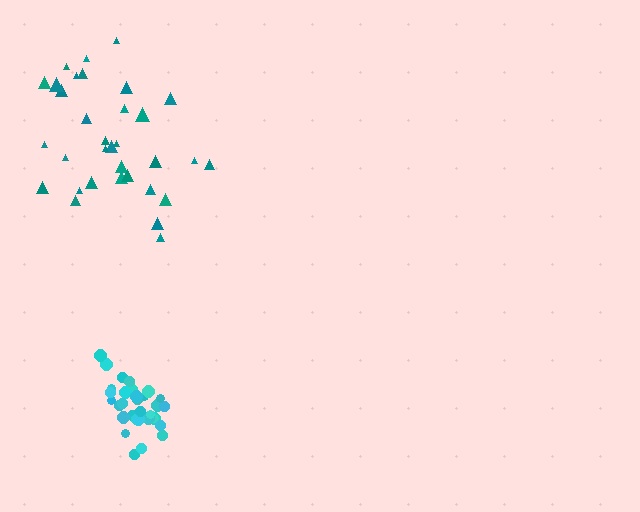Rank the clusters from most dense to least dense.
cyan, teal.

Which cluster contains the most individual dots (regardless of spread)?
Teal (33).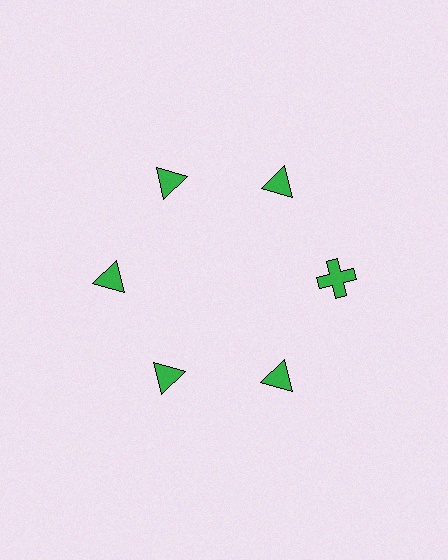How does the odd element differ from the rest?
It has a different shape: cross instead of triangle.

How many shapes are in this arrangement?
There are 6 shapes arranged in a ring pattern.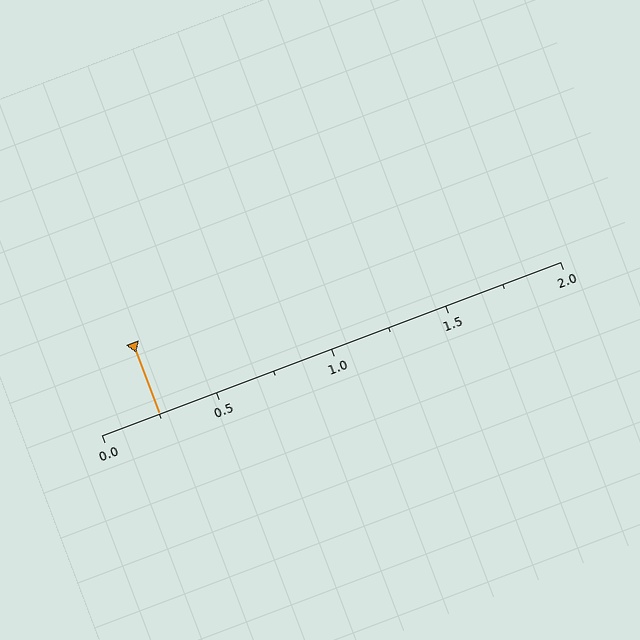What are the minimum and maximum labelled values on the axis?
The axis runs from 0.0 to 2.0.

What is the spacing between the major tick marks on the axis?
The major ticks are spaced 0.5 apart.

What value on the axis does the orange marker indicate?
The marker indicates approximately 0.25.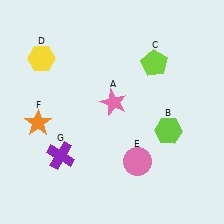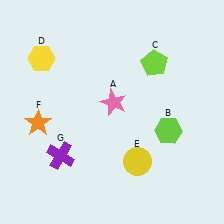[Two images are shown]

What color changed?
The circle (E) changed from pink in Image 1 to yellow in Image 2.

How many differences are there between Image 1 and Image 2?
There is 1 difference between the two images.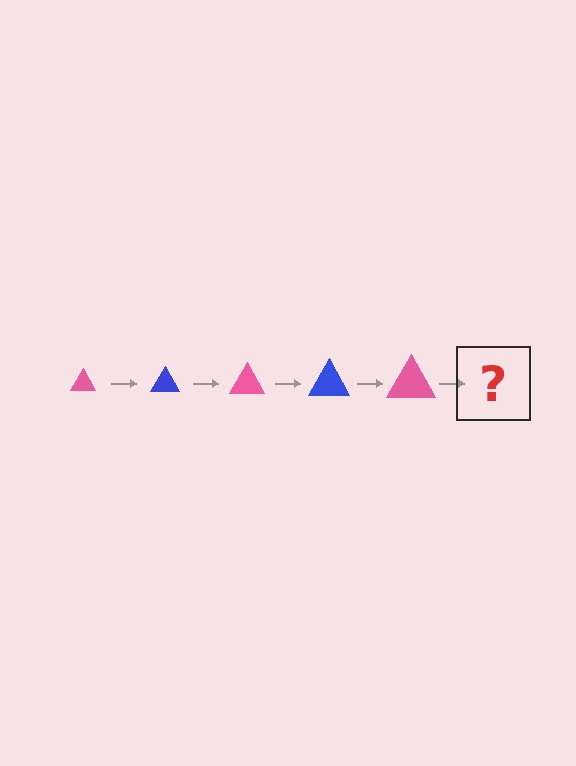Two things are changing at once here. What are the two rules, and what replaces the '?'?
The two rules are that the triangle grows larger each step and the color cycles through pink and blue. The '?' should be a blue triangle, larger than the previous one.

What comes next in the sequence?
The next element should be a blue triangle, larger than the previous one.